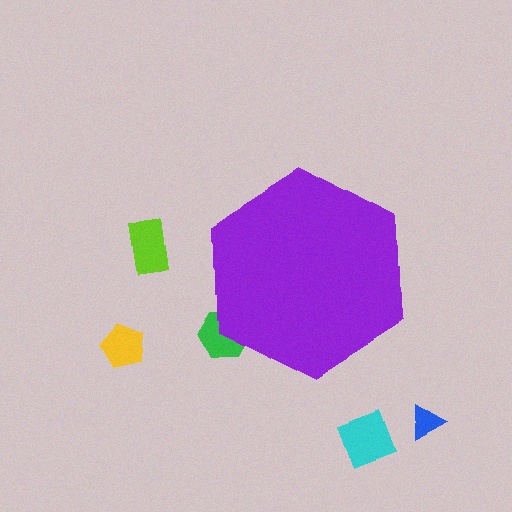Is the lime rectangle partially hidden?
No, the lime rectangle is fully visible.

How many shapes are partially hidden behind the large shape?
1 shape is partially hidden.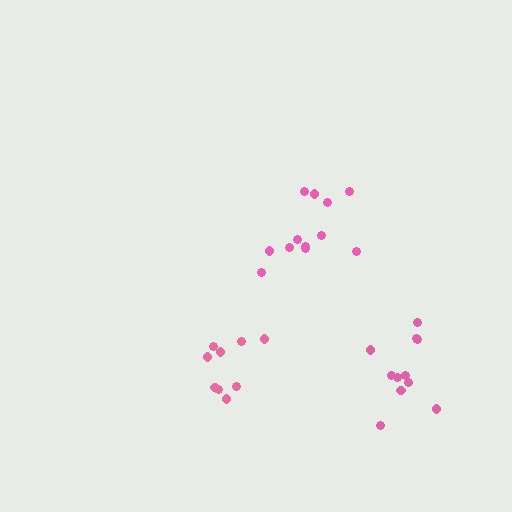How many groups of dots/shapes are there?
There are 3 groups.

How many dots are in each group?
Group 1: 9 dots, Group 2: 12 dots, Group 3: 11 dots (32 total).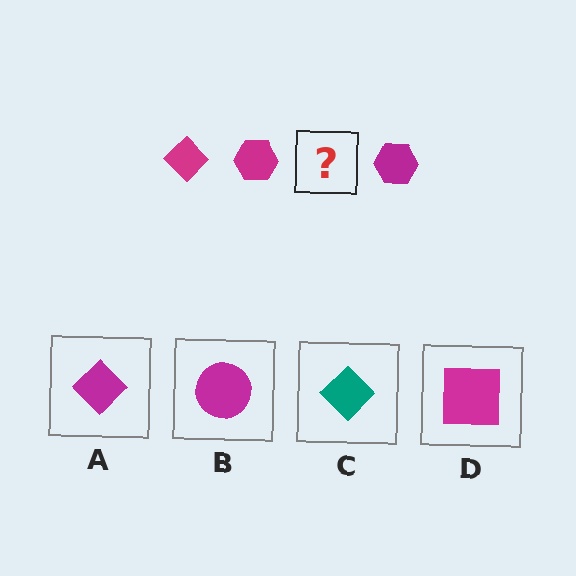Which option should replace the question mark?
Option A.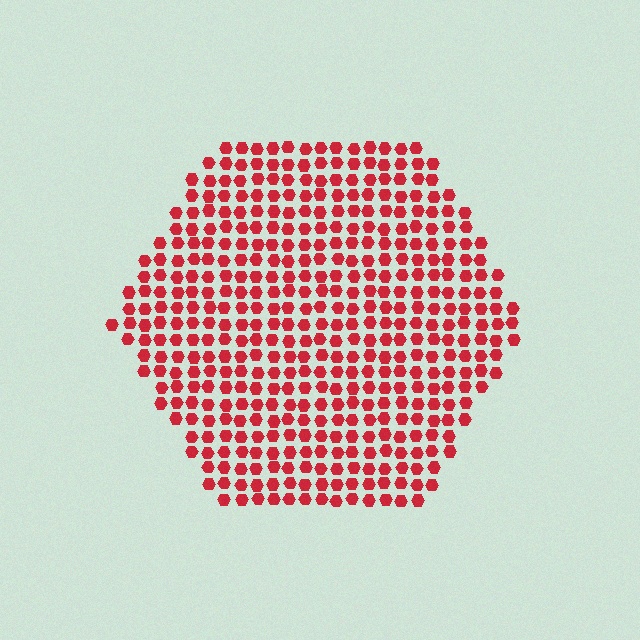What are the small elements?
The small elements are hexagons.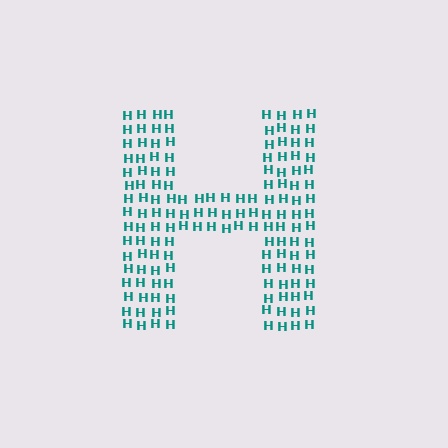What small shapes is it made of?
It is made of small letter H's.